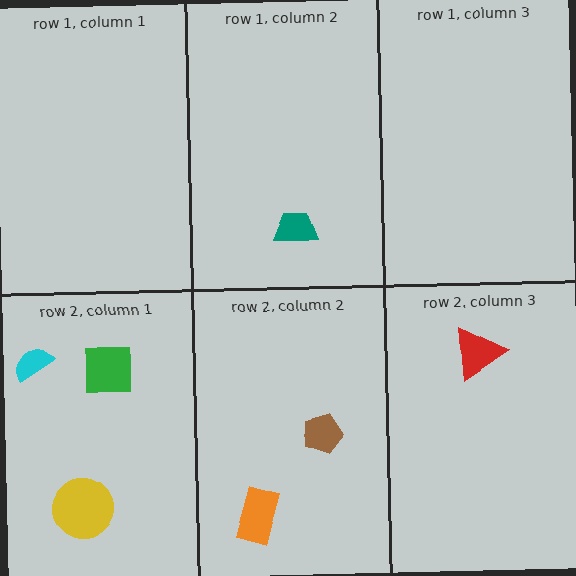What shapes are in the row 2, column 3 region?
The red triangle.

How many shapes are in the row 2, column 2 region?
2.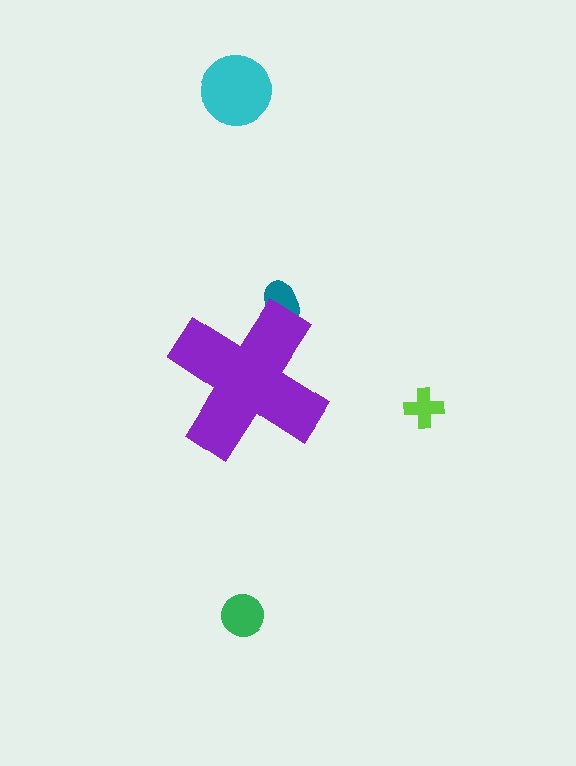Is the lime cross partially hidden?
No, the lime cross is fully visible.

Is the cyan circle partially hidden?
No, the cyan circle is fully visible.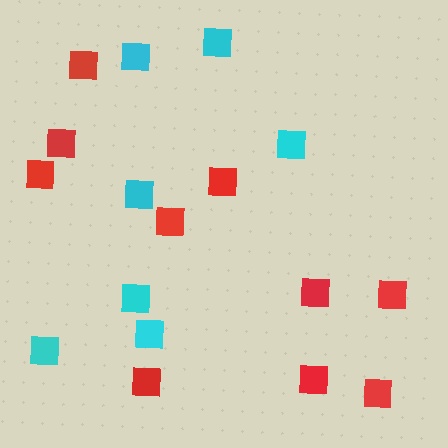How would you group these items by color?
There are 2 groups: one group of red squares (10) and one group of cyan squares (7).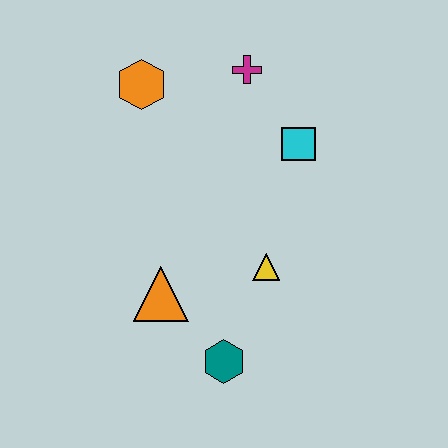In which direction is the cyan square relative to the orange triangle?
The cyan square is above the orange triangle.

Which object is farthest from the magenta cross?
The teal hexagon is farthest from the magenta cross.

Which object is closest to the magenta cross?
The cyan square is closest to the magenta cross.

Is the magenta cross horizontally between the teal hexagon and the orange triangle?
No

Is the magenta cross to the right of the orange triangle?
Yes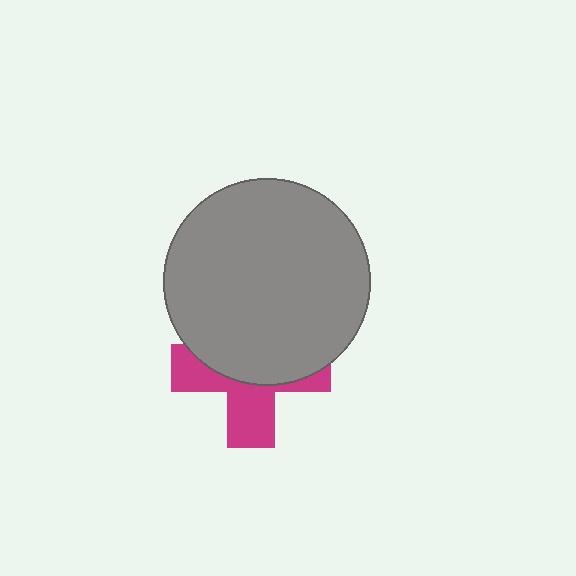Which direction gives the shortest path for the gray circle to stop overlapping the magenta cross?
Moving up gives the shortest separation.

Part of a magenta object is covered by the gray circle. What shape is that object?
It is a cross.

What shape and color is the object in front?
The object in front is a gray circle.